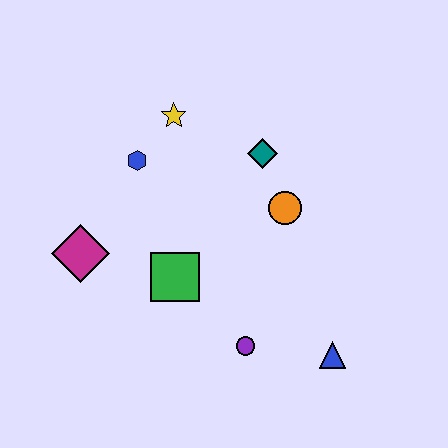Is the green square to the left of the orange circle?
Yes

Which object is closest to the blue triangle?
The purple circle is closest to the blue triangle.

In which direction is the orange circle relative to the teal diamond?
The orange circle is below the teal diamond.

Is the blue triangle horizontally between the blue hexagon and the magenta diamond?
No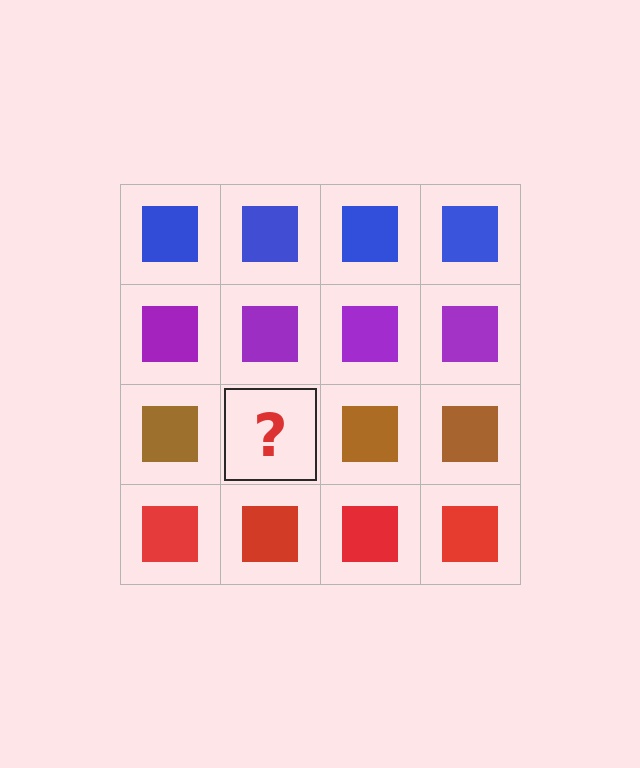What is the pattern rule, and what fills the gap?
The rule is that each row has a consistent color. The gap should be filled with a brown square.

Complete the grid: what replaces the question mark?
The question mark should be replaced with a brown square.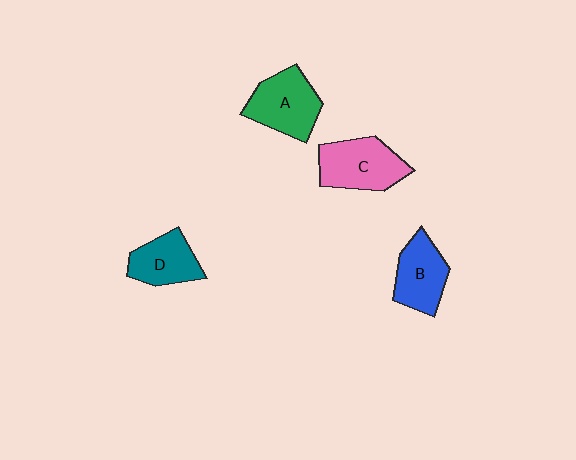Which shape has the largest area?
Shape C (pink).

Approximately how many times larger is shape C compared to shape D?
Approximately 1.3 times.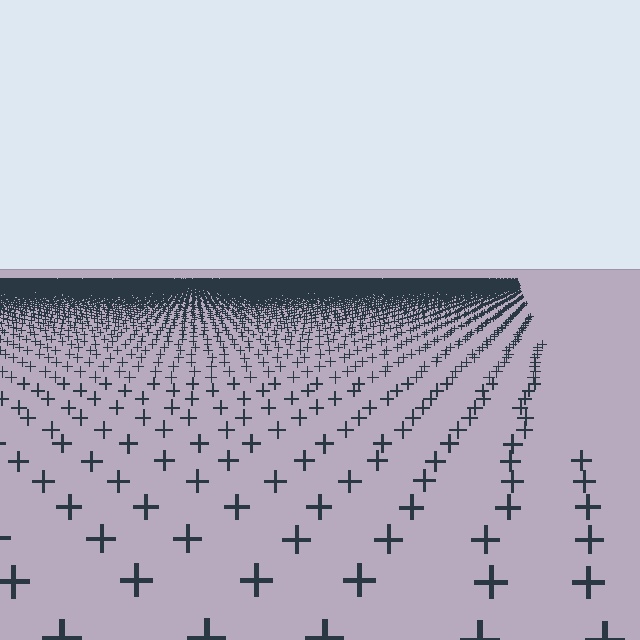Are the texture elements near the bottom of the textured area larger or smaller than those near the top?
Larger. Near the bottom, elements are closer to the viewer and appear at a bigger on-screen size.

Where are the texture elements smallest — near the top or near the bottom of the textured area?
Near the top.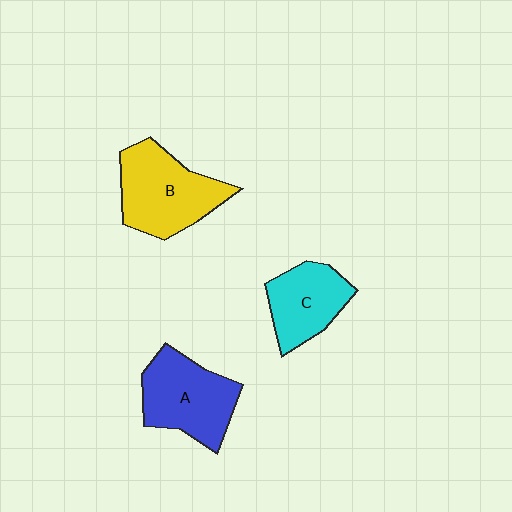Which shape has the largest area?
Shape B (yellow).